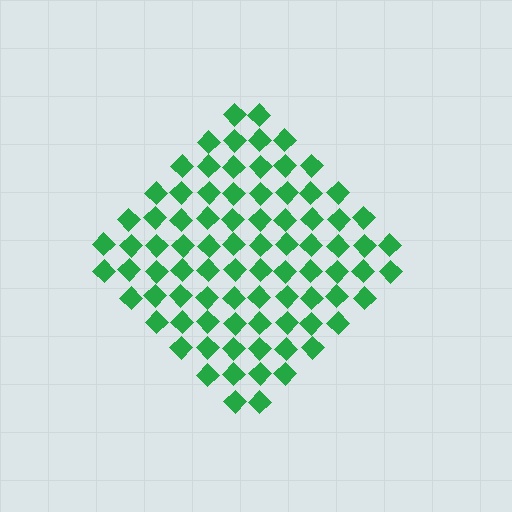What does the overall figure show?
The overall figure shows a diamond.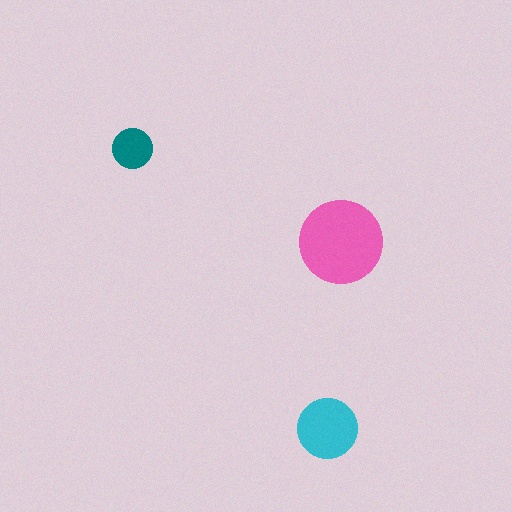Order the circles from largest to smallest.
the pink one, the cyan one, the teal one.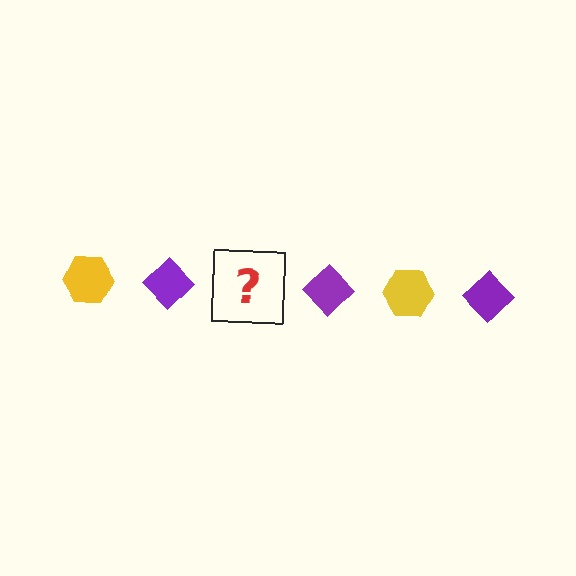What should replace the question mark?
The question mark should be replaced with a yellow hexagon.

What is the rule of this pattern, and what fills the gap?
The rule is that the pattern alternates between yellow hexagon and purple diamond. The gap should be filled with a yellow hexagon.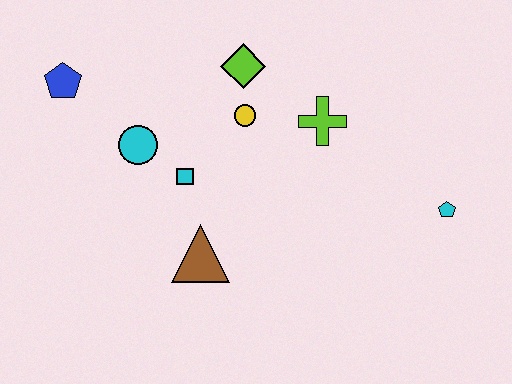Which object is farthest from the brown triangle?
The cyan pentagon is farthest from the brown triangle.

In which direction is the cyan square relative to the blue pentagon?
The cyan square is to the right of the blue pentagon.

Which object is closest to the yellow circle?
The lime diamond is closest to the yellow circle.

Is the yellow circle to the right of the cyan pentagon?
No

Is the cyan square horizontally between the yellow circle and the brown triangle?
No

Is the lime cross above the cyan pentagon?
Yes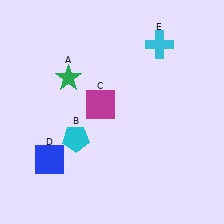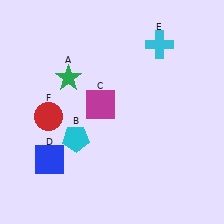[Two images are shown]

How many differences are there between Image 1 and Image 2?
There is 1 difference between the two images.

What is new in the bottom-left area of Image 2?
A red circle (F) was added in the bottom-left area of Image 2.